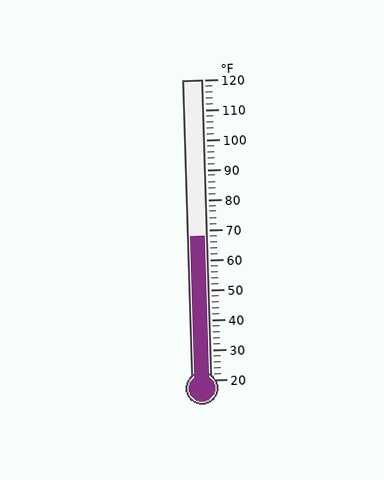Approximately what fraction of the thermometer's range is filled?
The thermometer is filled to approximately 50% of its range.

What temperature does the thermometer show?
The thermometer shows approximately 68°F.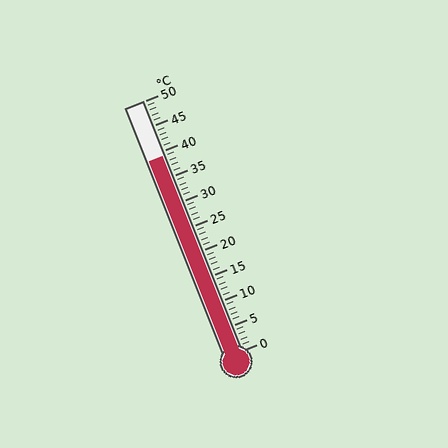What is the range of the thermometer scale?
The thermometer scale ranges from 0°C to 50°C.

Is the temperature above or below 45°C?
The temperature is below 45°C.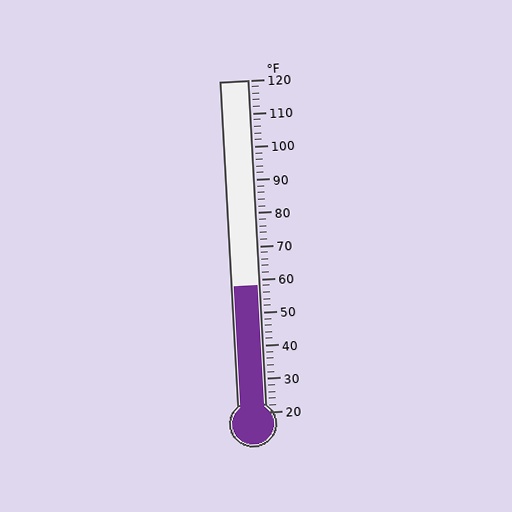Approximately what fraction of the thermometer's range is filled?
The thermometer is filled to approximately 40% of its range.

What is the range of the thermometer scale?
The thermometer scale ranges from 20°F to 120°F.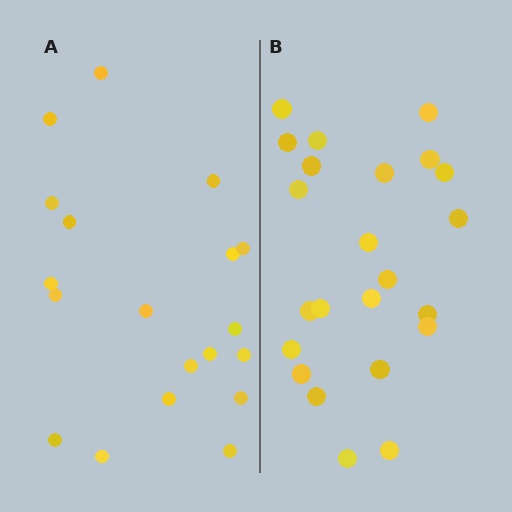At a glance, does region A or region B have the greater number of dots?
Region B (the right region) has more dots.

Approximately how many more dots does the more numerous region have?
Region B has about 4 more dots than region A.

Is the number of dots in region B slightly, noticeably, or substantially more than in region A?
Region B has only slightly more — the two regions are fairly close. The ratio is roughly 1.2 to 1.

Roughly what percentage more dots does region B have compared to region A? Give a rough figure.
About 20% more.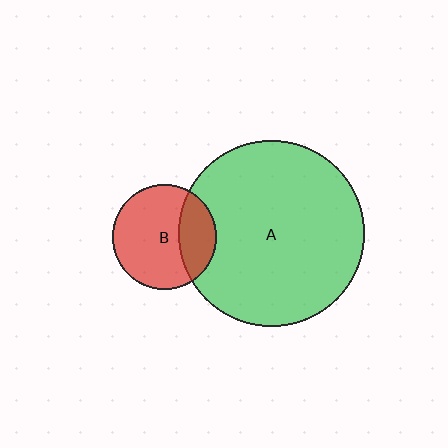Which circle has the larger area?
Circle A (green).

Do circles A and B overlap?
Yes.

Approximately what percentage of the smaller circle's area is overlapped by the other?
Approximately 30%.